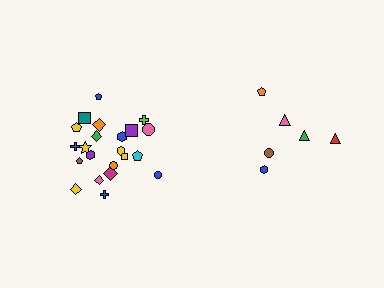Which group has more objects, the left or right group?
The left group.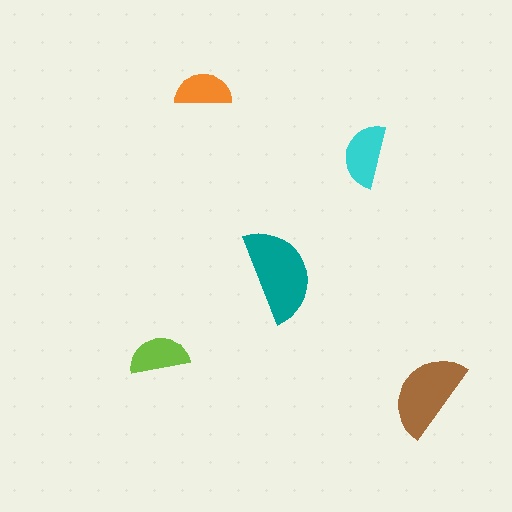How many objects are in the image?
There are 5 objects in the image.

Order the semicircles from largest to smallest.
the teal one, the brown one, the cyan one, the lime one, the orange one.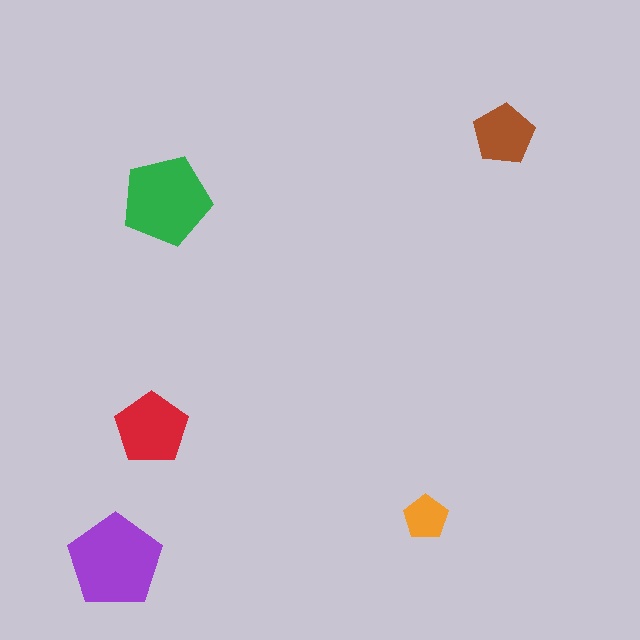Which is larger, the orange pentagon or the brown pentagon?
The brown one.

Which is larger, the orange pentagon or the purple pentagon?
The purple one.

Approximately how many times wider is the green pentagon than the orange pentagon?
About 2 times wider.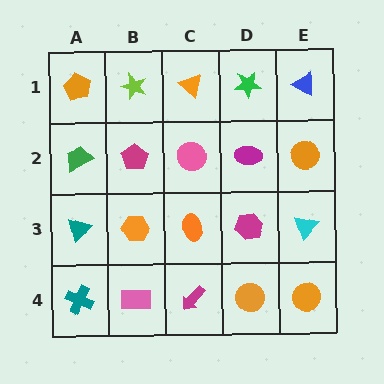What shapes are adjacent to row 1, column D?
A magenta ellipse (row 2, column D), an orange triangle (row 1, column C), a blue triangle (row 1, column E).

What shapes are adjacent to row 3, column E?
An orange circle (row 2, column E), an orange circle (row 4, column E), a magenta hexagon (row 3, column D).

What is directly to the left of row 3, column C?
An orange hexagon.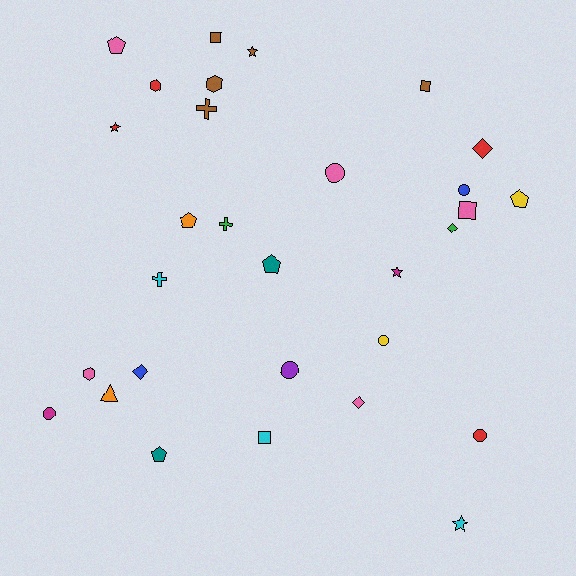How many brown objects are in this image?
There are 5 brown objects.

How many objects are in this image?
There are 30 objects.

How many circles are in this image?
There are 6 circles.